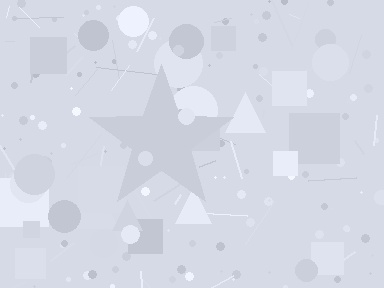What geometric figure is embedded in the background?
A star is embedded in the background.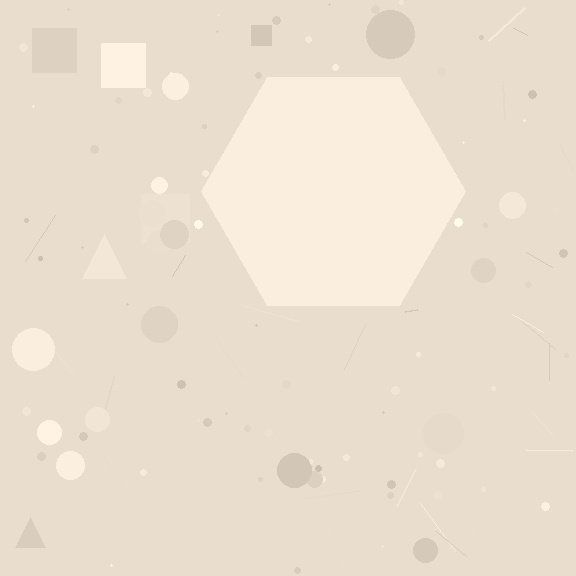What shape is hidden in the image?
A hexagon is hidden in the image.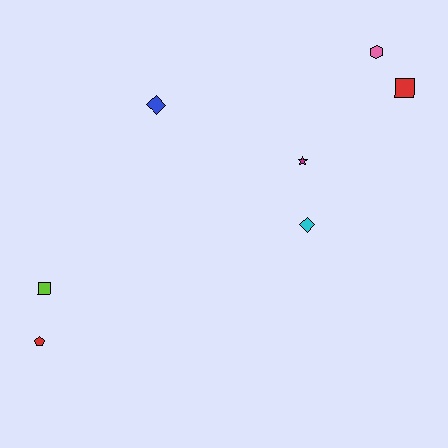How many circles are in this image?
There are no circles.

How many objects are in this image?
There are 7 objects.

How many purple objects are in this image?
There are no purple objects.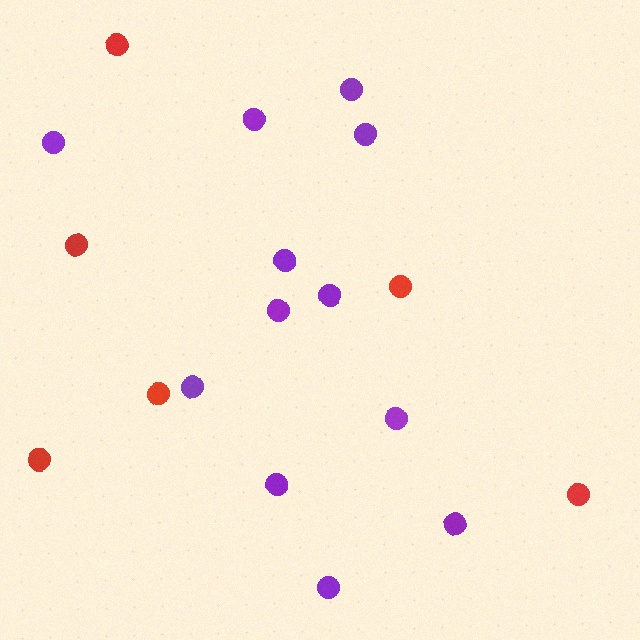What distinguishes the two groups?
There are 2 groups: one group of purple circles (12) and one group of red circles (6).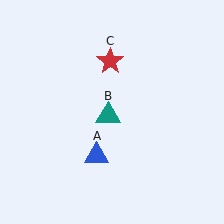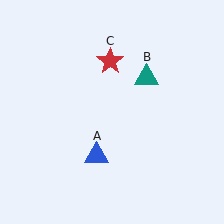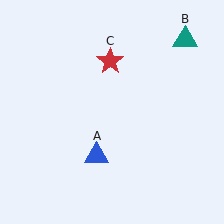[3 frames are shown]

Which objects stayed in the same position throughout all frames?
Blue triangle (object A) and red star (object C) remained stationary.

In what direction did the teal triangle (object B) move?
The teal triangle (object B) moved up and to the right.